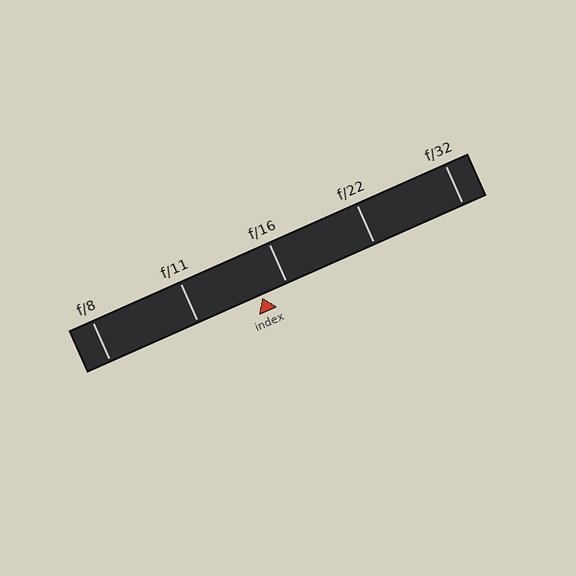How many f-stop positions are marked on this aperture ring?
There are 5 f-stop positions marked.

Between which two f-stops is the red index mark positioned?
The index mark is between f/11 and f/16.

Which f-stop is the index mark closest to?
The index mark is closest to f/16.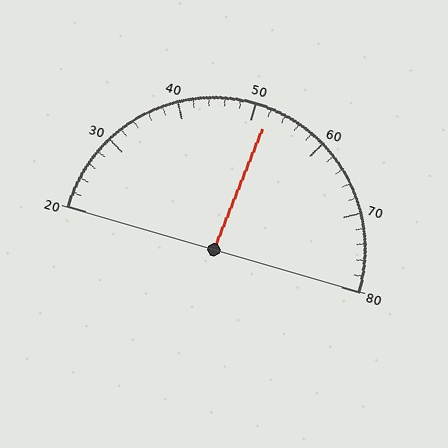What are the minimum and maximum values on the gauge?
The gauge ranges from 20 to 80.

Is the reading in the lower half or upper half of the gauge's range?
The reading is in the upper half of the range (20 to 80).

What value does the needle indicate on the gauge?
The needle indicates approximately 52.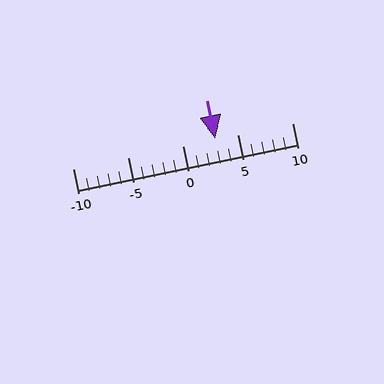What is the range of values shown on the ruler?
The ruler shows values from -10 to 10.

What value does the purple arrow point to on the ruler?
The purple arrow points to approximately 3.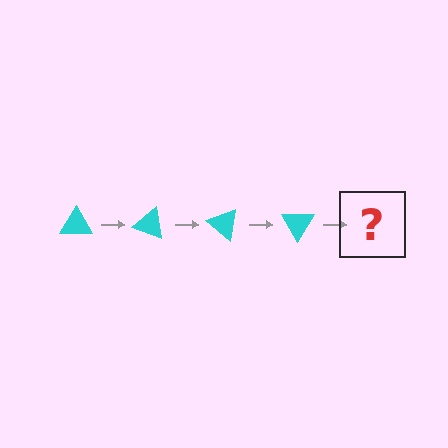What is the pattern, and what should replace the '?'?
The pattern is that the triangle rotates 20 degrees each step. The '?' should be a cyan triangle rotated 80 degrees.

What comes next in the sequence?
The next element should be a cyan triangle rotated 80 degrees.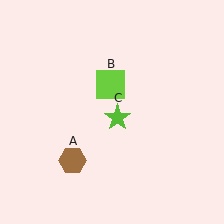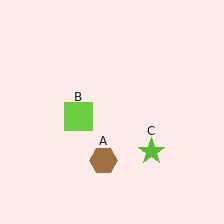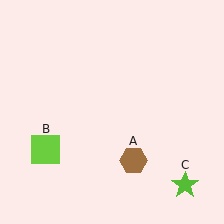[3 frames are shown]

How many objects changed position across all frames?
3 objects changed position: brown hexagon (object A), lime square (object B), lime star (object C).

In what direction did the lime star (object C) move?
The lime star (object C) moved down and to the right.